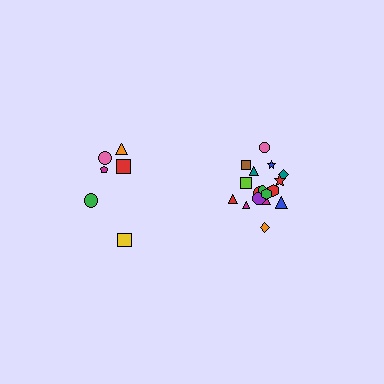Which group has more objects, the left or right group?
The right group.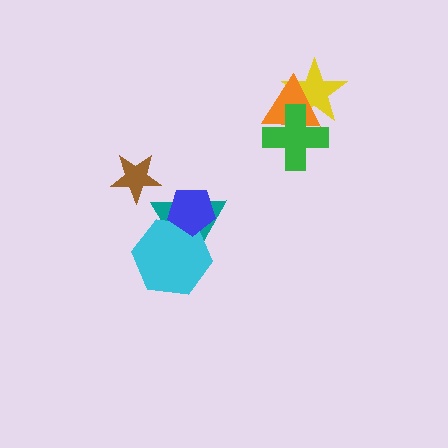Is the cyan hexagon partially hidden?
Yes, it is partially covered by another shape.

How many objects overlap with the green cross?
2 objects overlap with the green cross.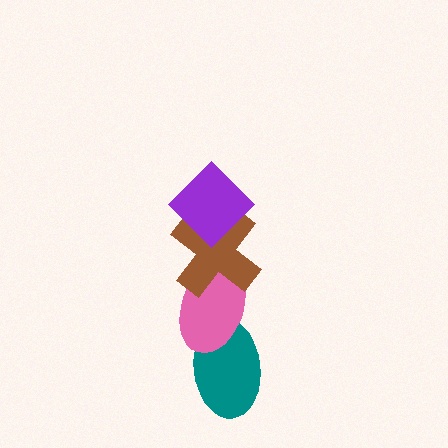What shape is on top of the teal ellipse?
The pink ellipse is on top of the teal ellipse.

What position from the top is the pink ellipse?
The pink ellipse is 3rd from the top.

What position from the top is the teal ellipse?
The teal ellipse is 4th from the top.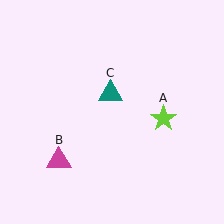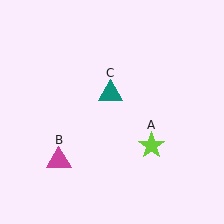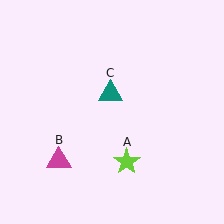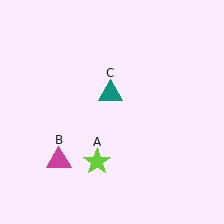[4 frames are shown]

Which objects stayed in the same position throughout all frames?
Magenta triangle (object B) and teal triangle (object C) remained stationary.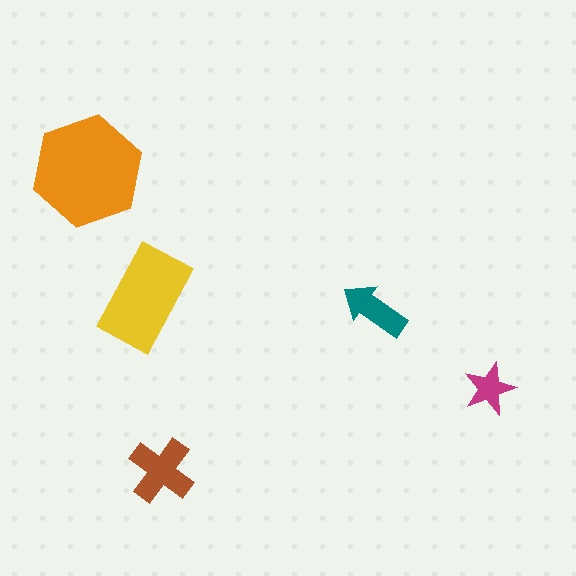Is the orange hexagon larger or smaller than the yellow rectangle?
Larger.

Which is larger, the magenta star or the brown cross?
The brown cross.